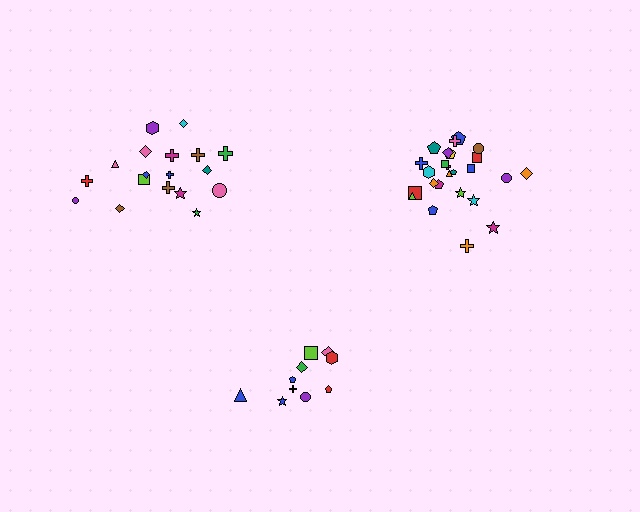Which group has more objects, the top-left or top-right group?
The top-right group.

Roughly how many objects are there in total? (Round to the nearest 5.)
Roughly 55 objects in total.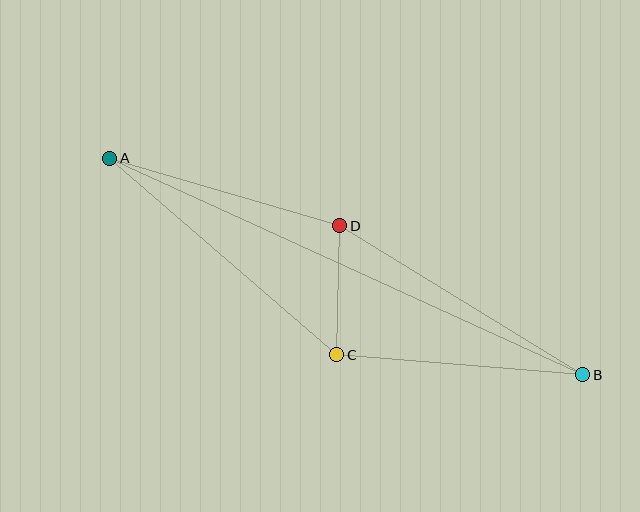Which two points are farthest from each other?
Points A and B are farthest from each other.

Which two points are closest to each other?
Points C and D are closest to each other.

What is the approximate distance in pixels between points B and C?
The distance between B and C is approximately 246 pixels.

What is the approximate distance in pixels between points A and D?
The distance between A and D is approximately 240 pixels.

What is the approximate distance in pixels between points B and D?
The distance between B and D is approximately 285 pixels.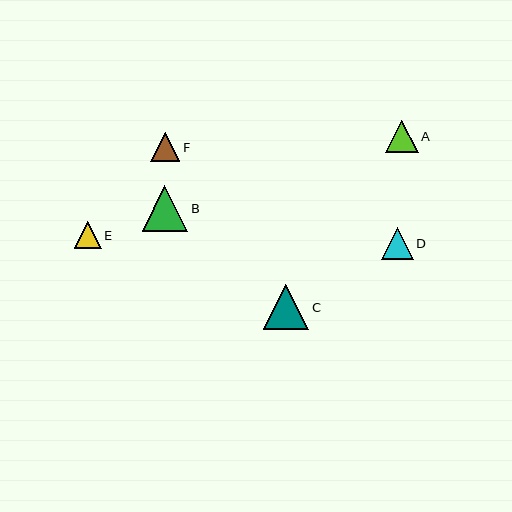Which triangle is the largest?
Triangle C is the largest with a size of approximately 45 pixels.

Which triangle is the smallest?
Triangle E is the smallest with a size of approximately 27 pixels.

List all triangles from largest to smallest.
From largest to smallest: C, B, A, D, F, E.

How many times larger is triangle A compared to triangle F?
Triangle A is approximately 1.1 times the size of triangle F.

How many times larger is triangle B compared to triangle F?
Triangle B is approximately 1.5 times the size of triangle F.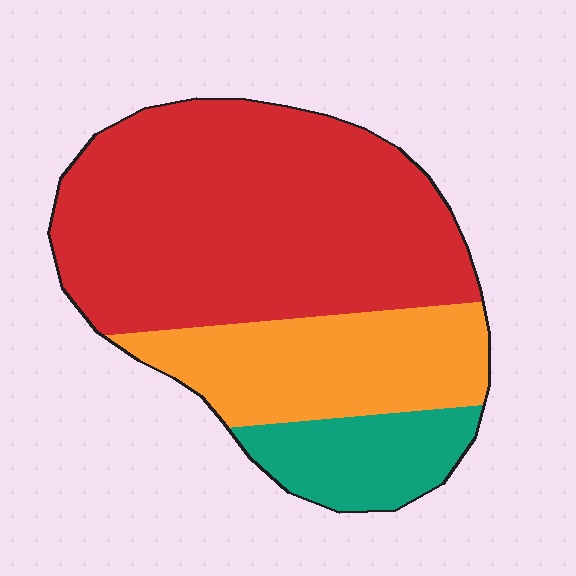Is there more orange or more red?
Red.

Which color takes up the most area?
Red, at roughly 60%.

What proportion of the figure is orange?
Orange takes up about one quarter (1/4) of the figure.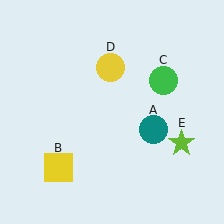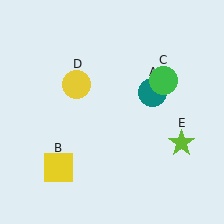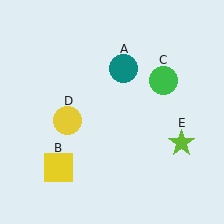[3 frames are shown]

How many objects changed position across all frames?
2 objects changed position: teal circle (object A), yellow circle (object D).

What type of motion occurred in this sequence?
The teal circle (object A), yellow circle (object D) rotated counterclockwise around the center of the scene.